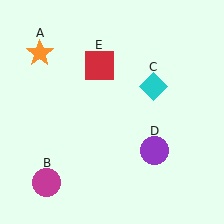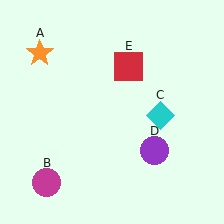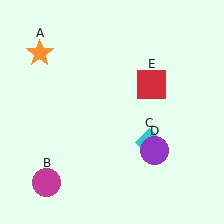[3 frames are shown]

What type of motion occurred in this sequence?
The cyan diamond (object C), red square (object E) rotated clockwise around the center of the scene.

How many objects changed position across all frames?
2 objects changed position: cyan diamond (object C), red square (object E).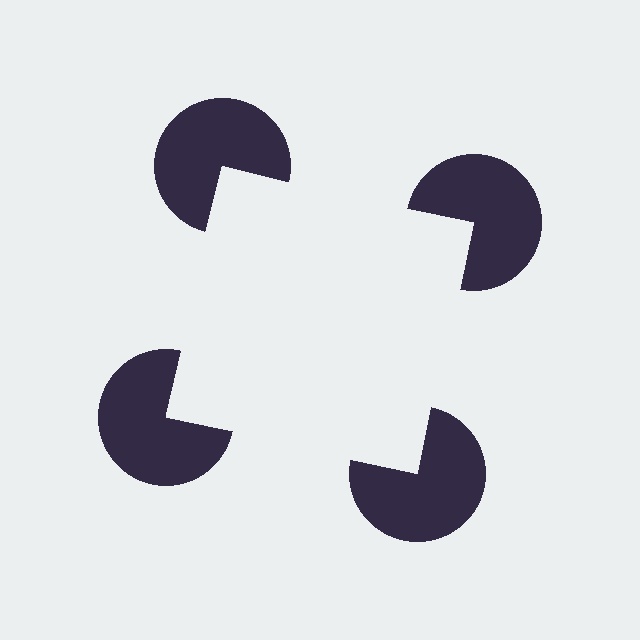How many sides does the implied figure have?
4 sides.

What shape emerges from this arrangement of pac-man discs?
An illusory square — its edges are inferred from the aligned wedge cuts in the pac-man discs, not physically drawn.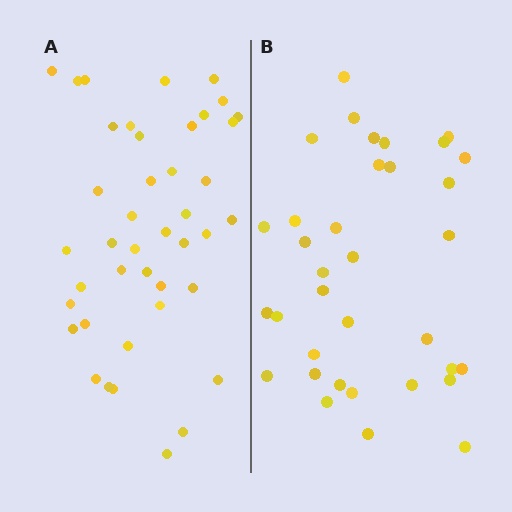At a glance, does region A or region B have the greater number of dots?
Region A (the left region) has more dots.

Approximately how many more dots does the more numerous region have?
Region A has roughly 8 or so more dots than region B.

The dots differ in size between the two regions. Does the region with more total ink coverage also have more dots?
No. Region B has more total ink coverage because its dots are larger, but region A actually contains more individual dots. Total area can be misleading — the number of items is what matters here.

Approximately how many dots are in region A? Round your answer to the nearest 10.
About 40 dots. (The exact count is 42, which rounds to 40.)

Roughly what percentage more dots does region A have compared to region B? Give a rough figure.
About 20% more.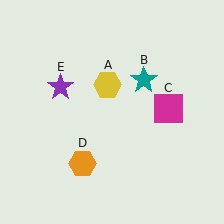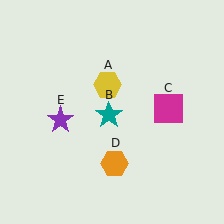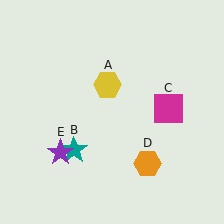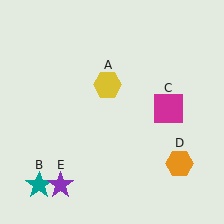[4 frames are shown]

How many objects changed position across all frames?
3 objects changed position: teal star (object B), orange hexagon (object D), purple star (object E).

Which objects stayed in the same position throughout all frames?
Yellow hexagon (object A) and magenta square (object C) remained stationary.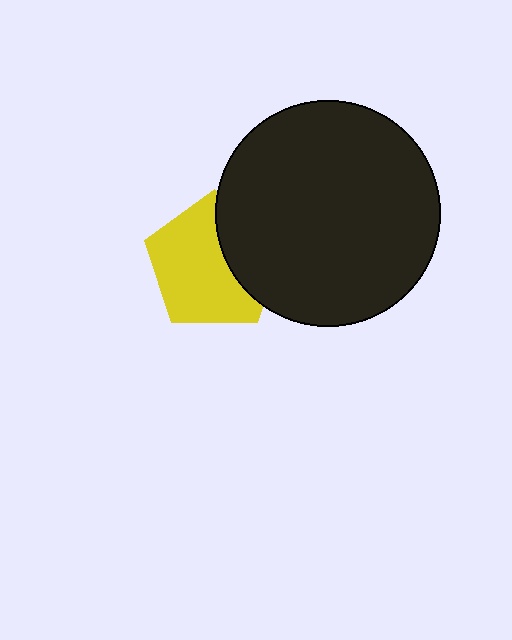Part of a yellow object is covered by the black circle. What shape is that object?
It is a pentagon.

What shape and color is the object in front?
The object in front is a black circle.